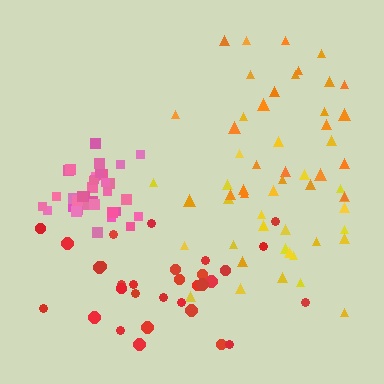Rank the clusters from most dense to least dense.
pink, red, orange, yellow.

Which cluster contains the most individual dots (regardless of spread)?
Pink (35).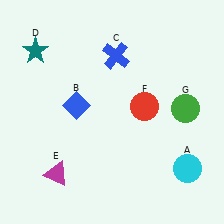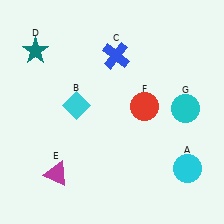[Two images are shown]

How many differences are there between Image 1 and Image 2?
There are 2 differences between the two images.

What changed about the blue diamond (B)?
In Image 1, B is blue. In Image 2, it changed to cyan.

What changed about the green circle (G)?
In Image 1, G is green. In Image 2, it changed to cyan.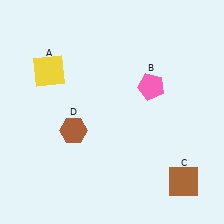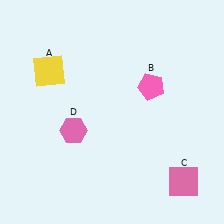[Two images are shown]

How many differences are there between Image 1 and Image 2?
There are 2 differences between the two images.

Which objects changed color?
C changed from brown to pink. D changed from brown to pink.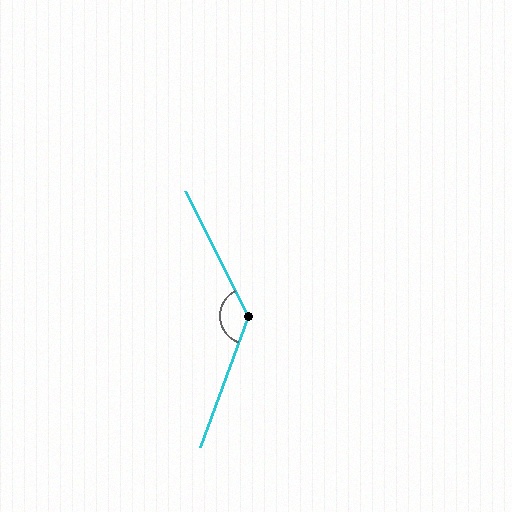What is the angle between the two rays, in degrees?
Approximately 133 degrees.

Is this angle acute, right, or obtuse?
It is obtuse.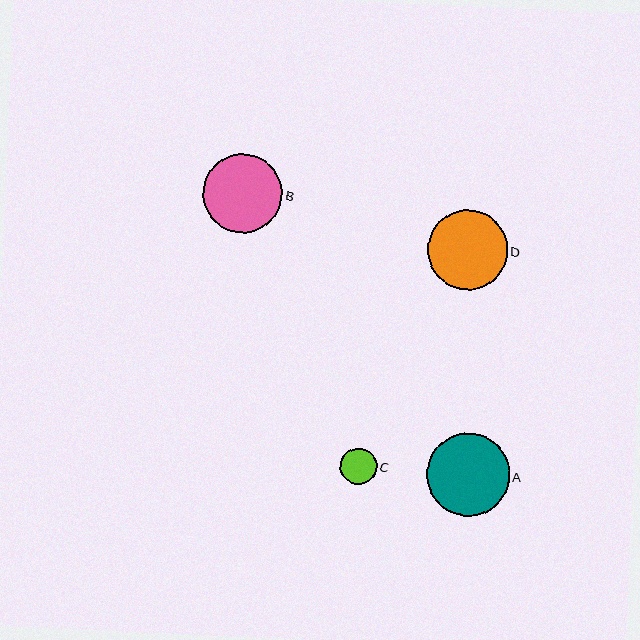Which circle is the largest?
Circle A is the largest with a size of approximately 83 pixels.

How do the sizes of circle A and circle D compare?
Circle A and circle D are approximately the same size.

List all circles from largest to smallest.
From largest to smallest: A, D, B, C.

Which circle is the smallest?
Circle C is the smallest with a size of approximately 37 pixels.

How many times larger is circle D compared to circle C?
Circle D is approximately 2.2 times the size of circle C.